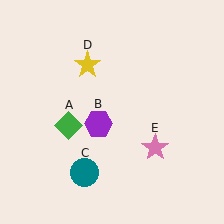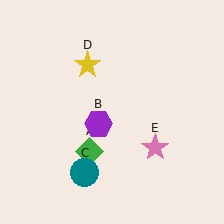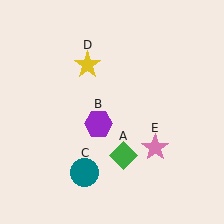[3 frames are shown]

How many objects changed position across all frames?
1 object changed position: green diamond (object A).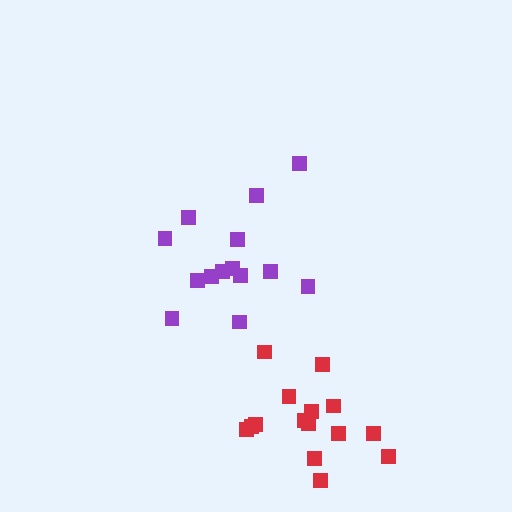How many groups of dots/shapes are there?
There are 2 groups.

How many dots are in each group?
Group 1: 15 dots, Group 2: 14 dots (29 total).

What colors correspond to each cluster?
The clusters are colored: red, purple.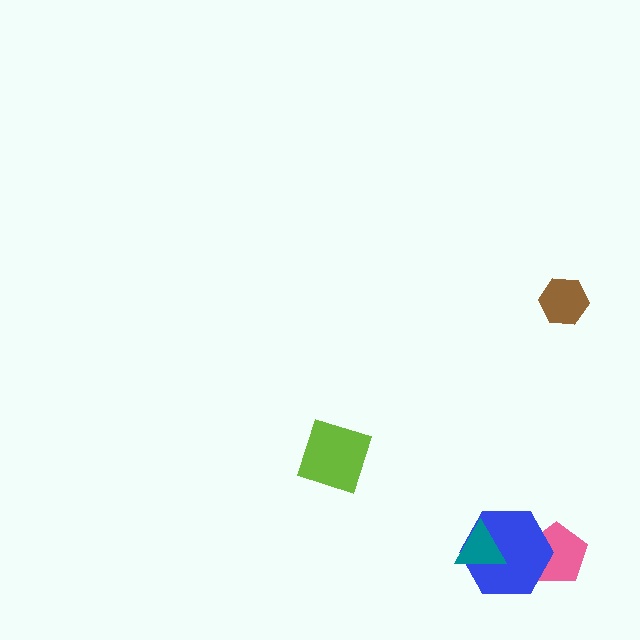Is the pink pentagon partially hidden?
Yes, it is partially covered by another shape.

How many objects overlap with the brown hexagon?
0 objects overlap with the brown hexagon.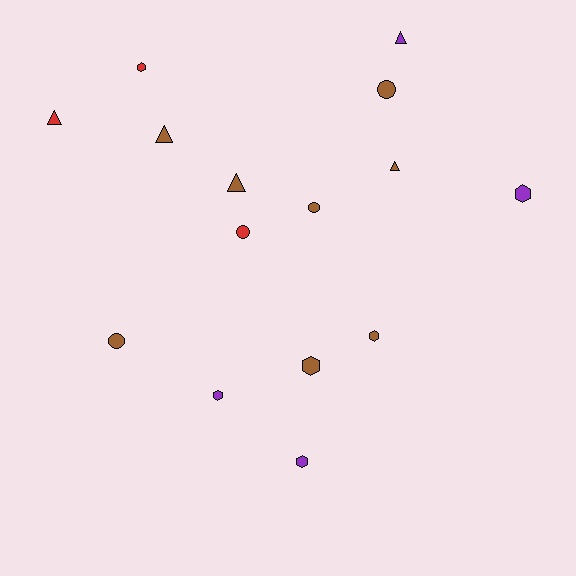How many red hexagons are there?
There is 1 red hexagon.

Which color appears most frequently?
Brown, with 8 objects.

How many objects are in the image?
There are 15 objects.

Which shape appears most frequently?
Hexagon, with 6 objects.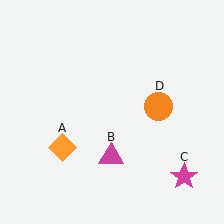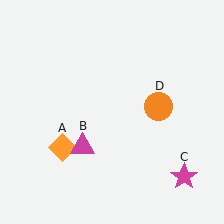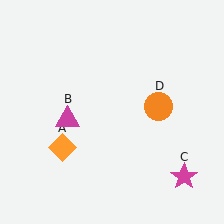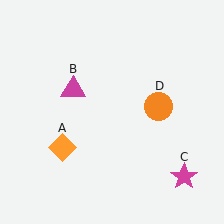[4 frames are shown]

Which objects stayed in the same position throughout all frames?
Orange diamond (object A) and magenta star (object C) and orange circle (object D) remained stationary.